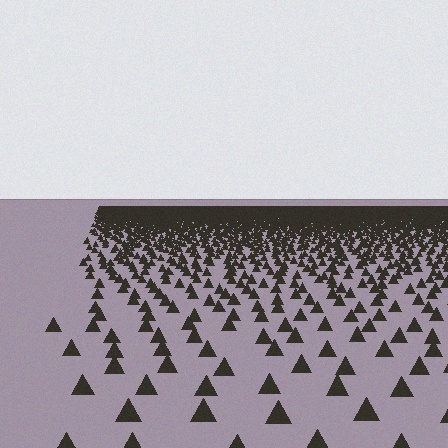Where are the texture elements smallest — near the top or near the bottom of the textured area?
Near the top.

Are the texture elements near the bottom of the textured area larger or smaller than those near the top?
Larger. Near the bottom, elements are closer to the viewer and appear at a bigger on-screen size.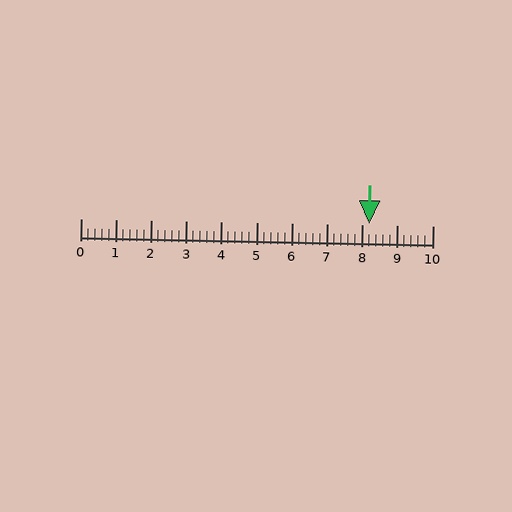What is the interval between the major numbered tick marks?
The major tick marks are spaced 1 units apart.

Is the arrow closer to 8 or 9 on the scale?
The arrow is closer to 8.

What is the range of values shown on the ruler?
The ruler shows values from 0 to 10.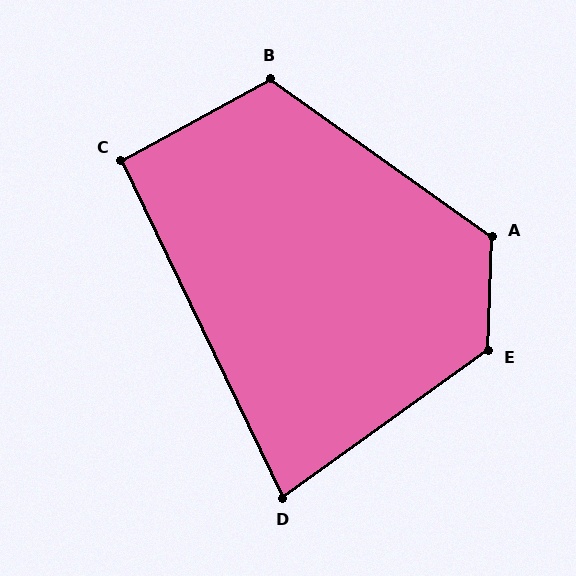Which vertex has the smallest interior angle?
D, at approximately 80 degrees.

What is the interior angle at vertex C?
Approximately 93 degrees (approximately right).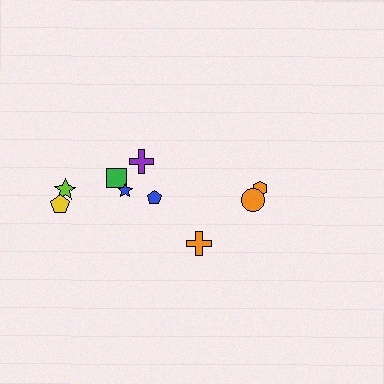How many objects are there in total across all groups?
There are 9 objects.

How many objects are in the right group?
There are 3 objects.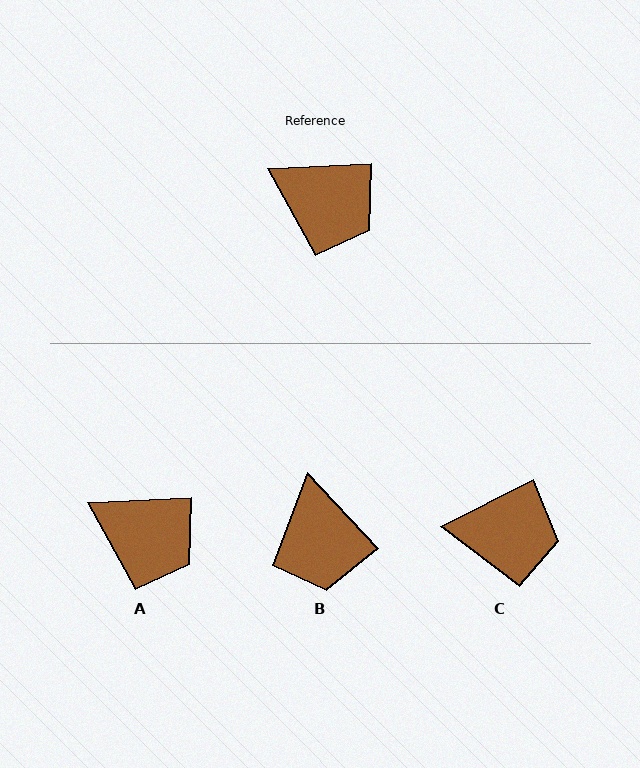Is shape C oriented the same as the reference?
No, it is off by about 24 degrees.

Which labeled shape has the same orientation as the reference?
A.